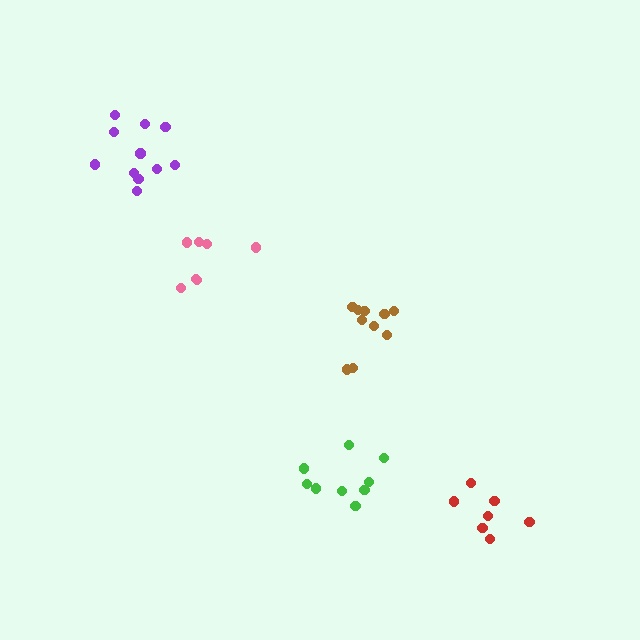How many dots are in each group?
Group 1: 9 dots, Group 2: 11 dots, Group 3: 10 dots, Group 4: 7 dots, Group 5: 7 dots (44 total).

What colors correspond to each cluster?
The clusters are colored: green, purple, brown, pink, red.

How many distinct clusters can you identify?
There are 5 distinct clusters.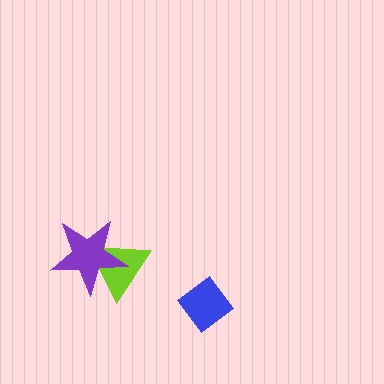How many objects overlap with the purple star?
1 object overlaps with the purple star.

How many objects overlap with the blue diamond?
0 objects overlap with the blue diamond.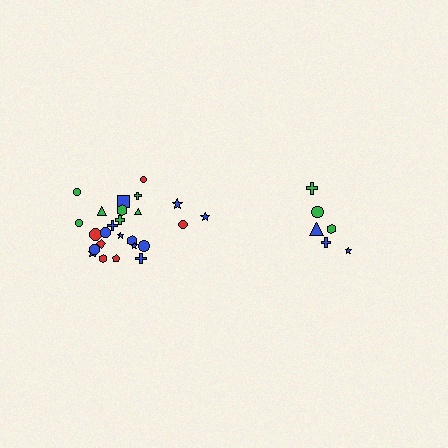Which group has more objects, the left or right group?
The left group.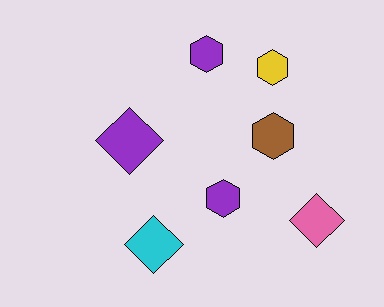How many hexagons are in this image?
There are 4 hexagons.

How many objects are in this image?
There are 7 objects.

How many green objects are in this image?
There are no green objects.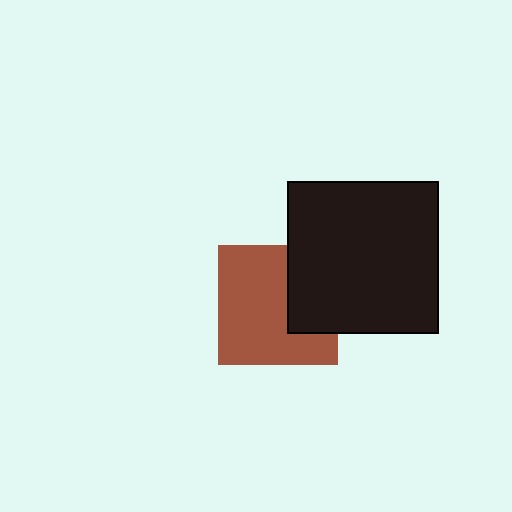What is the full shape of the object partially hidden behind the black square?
The partially hidden object is a brown square.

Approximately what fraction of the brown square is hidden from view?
Roughly 31% of the brown square is hidden behind the black square.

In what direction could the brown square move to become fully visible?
The brown square could move left. That would shift it out from behind the black square entirely.